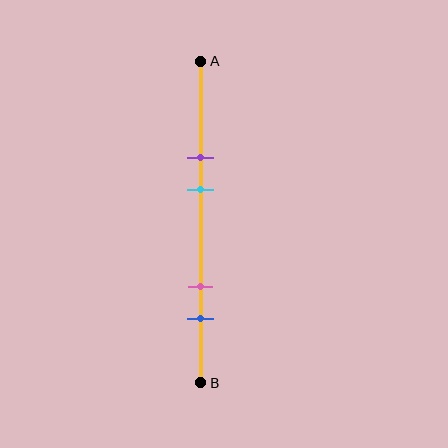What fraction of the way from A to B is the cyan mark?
The cyan mark is approximately 40% (0.4) of the way from A to B.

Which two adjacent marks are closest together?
The purple and cyan marks are the closest adjacent pair.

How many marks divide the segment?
There are 4 marks dividing the segment.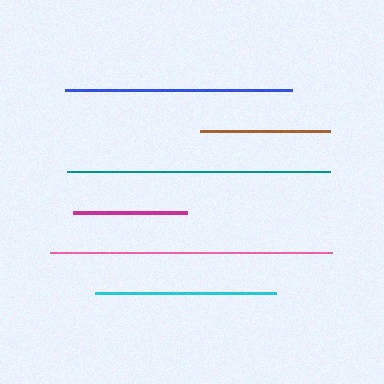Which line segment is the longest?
The pink line is the longest at approximately 282 pixels.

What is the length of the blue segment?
The blue segment is approximately 227 pixels long.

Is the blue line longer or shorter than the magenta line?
The blue line is longer than the magenta line.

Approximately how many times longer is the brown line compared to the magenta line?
The brown line is approximately 1.1 times the length of the magenta line.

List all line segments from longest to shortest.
From longest to shortest: pink, teal, blue, cyan, brown, magenta.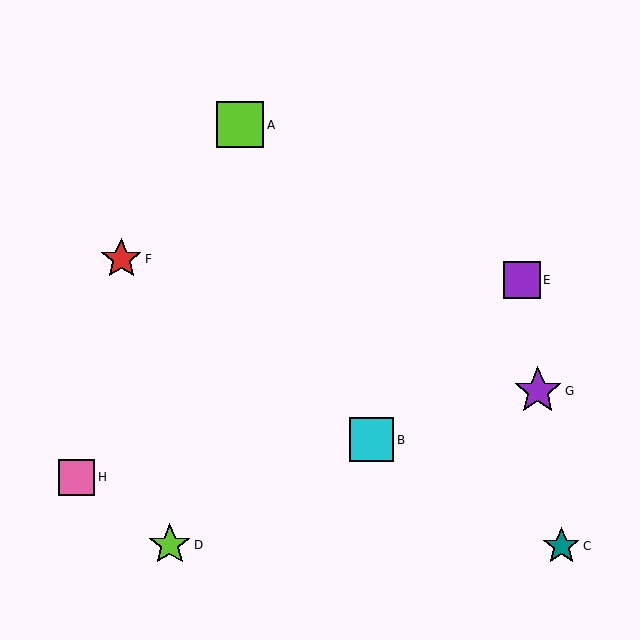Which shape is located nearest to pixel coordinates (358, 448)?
The cyan square (labeled B) at (372, 440) is nearest to that location.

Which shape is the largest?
The purple star (labeled G) is the largest.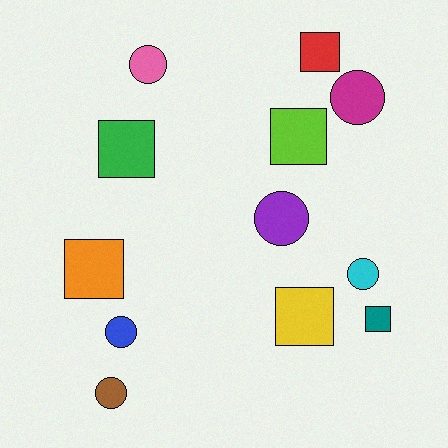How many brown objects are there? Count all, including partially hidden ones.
There is 1 brown object.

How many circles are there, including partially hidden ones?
There are 6 circles.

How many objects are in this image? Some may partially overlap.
There are 12 objects.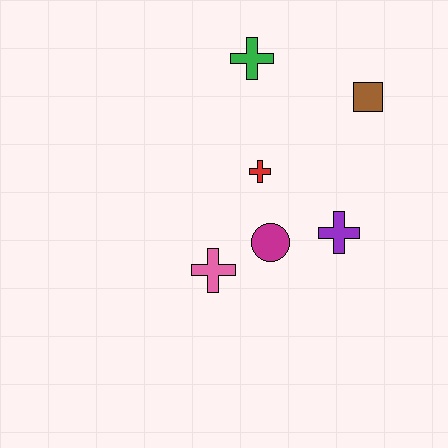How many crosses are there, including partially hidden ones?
There are 4 crosses.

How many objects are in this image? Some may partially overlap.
There are 6 objects.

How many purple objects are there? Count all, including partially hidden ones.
There is 1 purple object.